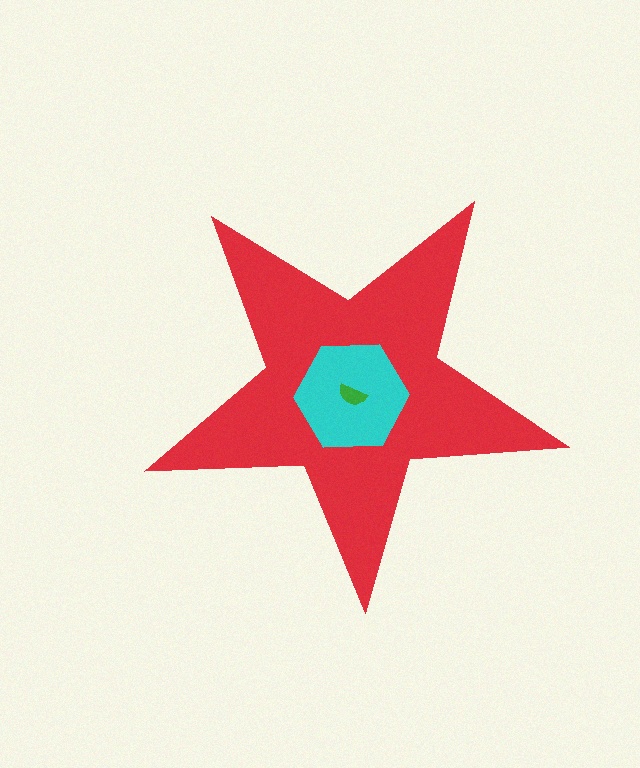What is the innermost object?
The green semicircle.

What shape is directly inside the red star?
The cyan hexagon.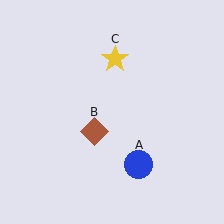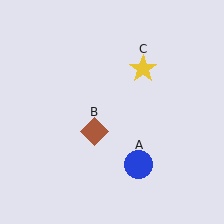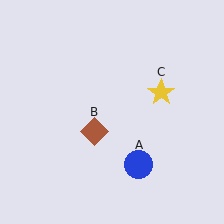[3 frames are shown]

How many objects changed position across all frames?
1 object changed position: yellow star (object C).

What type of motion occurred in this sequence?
The yellow star (object C) rotated clockwise around the center of the scene.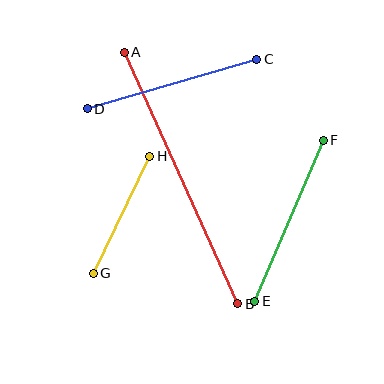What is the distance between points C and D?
The distance is approximately 177 pixels.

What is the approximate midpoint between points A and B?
The midpoint is at approximately (181, 178) pixels.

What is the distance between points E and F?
The distance is approximately 175 pixels.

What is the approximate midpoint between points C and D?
The midpoint is at approximately (172, 84) pixels.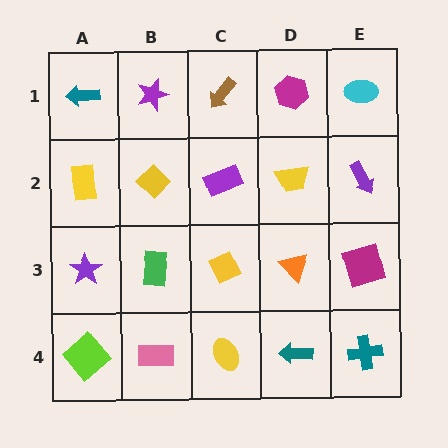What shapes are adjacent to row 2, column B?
A purple star (row 1, column B), a green rectangle (row 3, column B), a yellow rectangle (row 2, column A), a purple rectangle (row 2, column C).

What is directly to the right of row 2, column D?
A purple arrow.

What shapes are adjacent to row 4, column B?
A green rectangle (row 3, column B), a lime diamond (row 4, column A), a yellow ellipse (row 4, column C).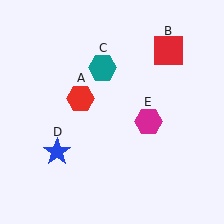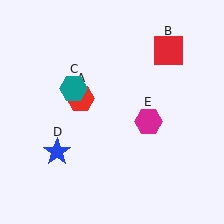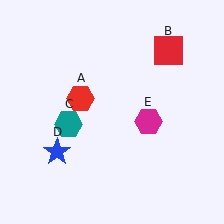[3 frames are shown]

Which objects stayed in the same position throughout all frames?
Red hexagon (object A) and red square (object B) and blue star (object D) and magenta hexagon (object E) remained stationary.